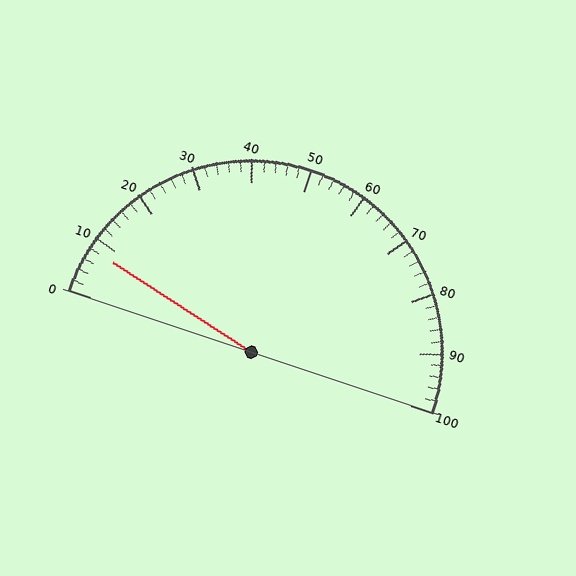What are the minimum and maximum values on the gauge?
The gauge ranges from 0 to 100.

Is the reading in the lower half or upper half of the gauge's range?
The reading is in the lower half of the range (0 to 100).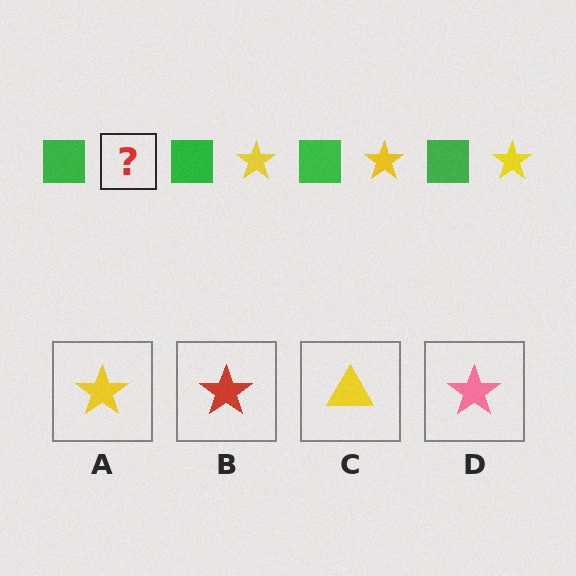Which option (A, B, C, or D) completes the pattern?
A.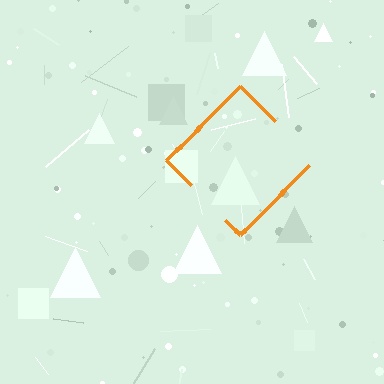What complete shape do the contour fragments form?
The contour fragments form a diamond.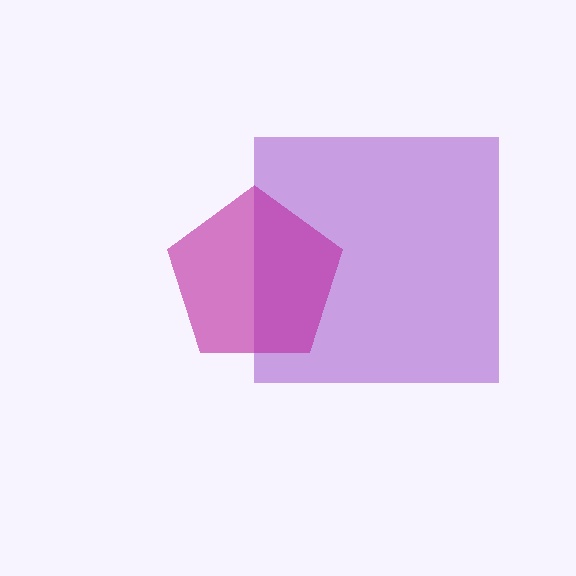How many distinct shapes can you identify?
There are 2 distinct shapes: a purple square, a magenta pentagon.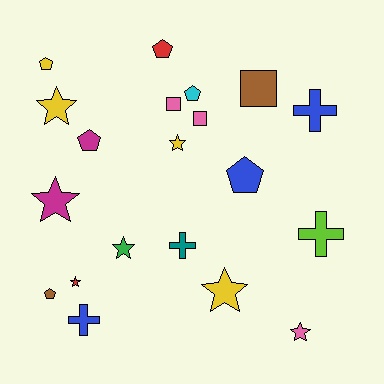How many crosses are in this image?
There are 4 crosses.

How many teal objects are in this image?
There is 1 teal object.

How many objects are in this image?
There are 20 objects.